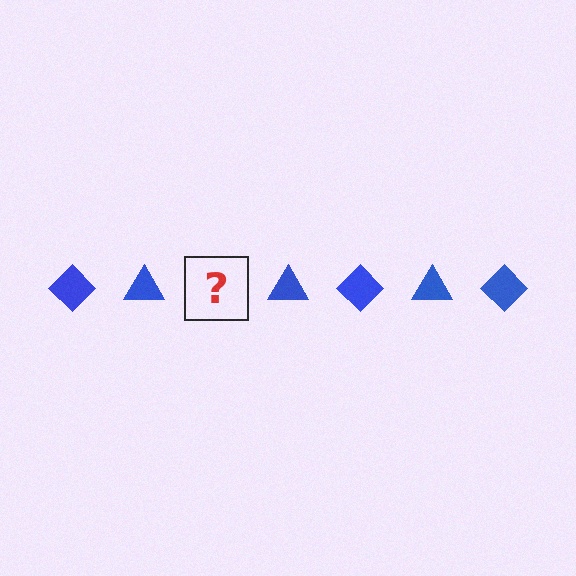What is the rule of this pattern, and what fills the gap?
The rule is that the pattern cycles through diamond, triangle shapes in blue. The gap should be filled with a blue diamond.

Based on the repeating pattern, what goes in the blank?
The blank should be a blue diamond.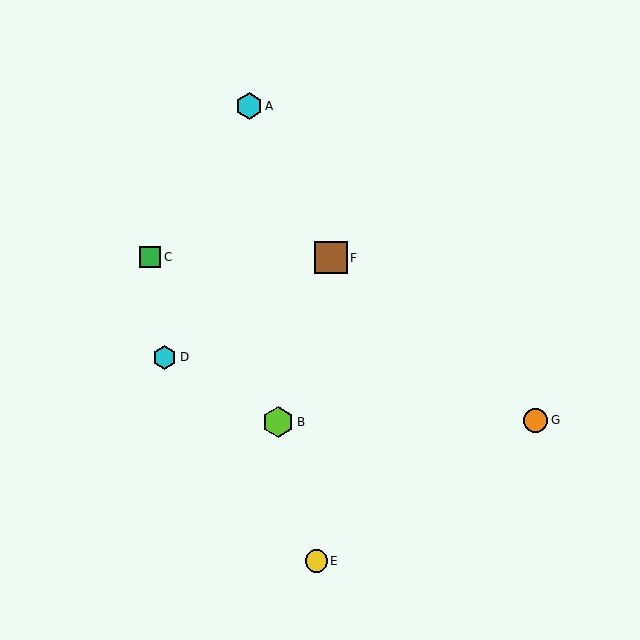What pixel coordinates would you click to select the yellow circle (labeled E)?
Click at (316, 561) to select the yellow circle E.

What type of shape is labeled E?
Shape E is a yellow circle.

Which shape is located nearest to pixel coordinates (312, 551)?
The yellow circle (labeled E) at (316, 561) is nearest to that location.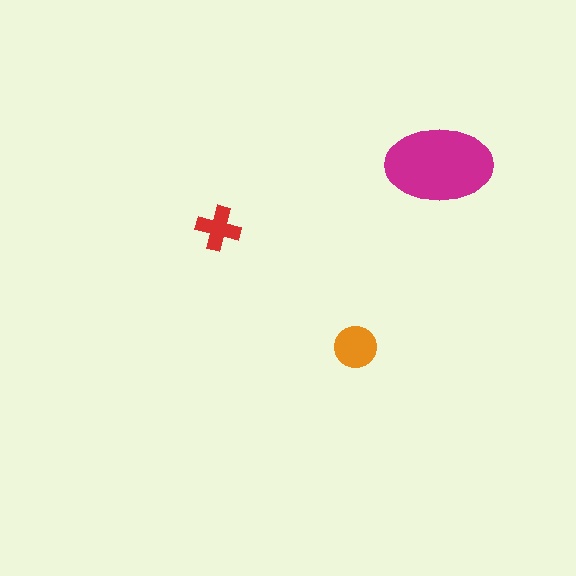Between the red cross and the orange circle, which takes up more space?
The orange circle.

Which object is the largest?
The magenta ellipse.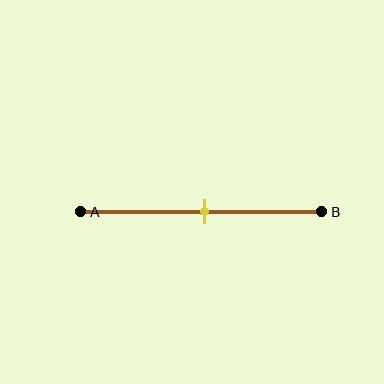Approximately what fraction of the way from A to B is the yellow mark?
The yellow mark is approximately 50% of the way from A to B.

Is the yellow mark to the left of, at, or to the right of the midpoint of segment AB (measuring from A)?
The yellow mark is approximately at the midpoint of segment AB.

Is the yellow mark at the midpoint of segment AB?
Yes, the mark is approximately at the midpoint.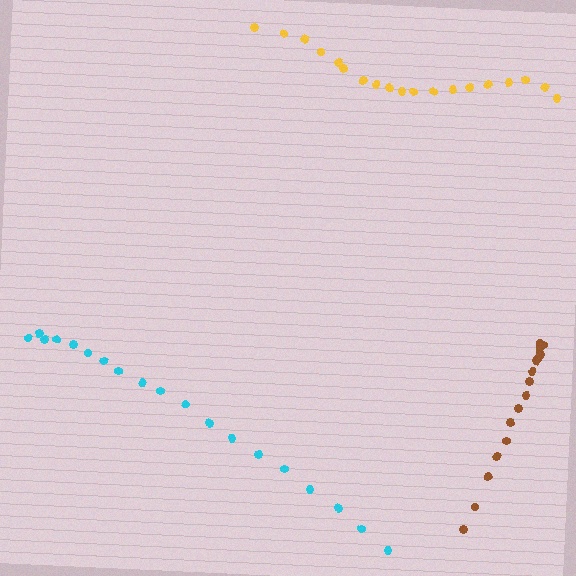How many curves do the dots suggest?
There are 3 distinct paths.